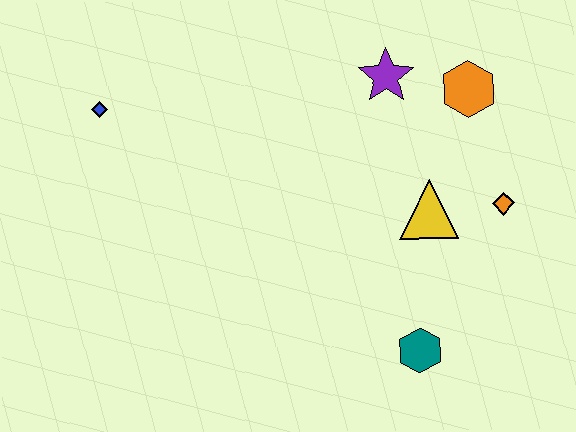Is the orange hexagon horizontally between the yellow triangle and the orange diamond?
Yes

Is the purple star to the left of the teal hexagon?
Yes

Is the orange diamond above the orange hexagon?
No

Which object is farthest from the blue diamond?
The orange diamond is farthest from the blue diamond.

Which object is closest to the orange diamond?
The yellow triangle is closest to the orange diamond.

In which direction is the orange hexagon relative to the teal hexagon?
The orange hexagon is above the teal hexagon.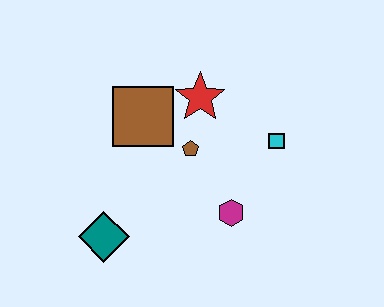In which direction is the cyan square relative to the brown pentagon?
The cyan square is to the right of the brown pentagon.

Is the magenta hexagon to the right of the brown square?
Yes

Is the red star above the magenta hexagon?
Yes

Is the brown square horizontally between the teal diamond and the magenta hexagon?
Yes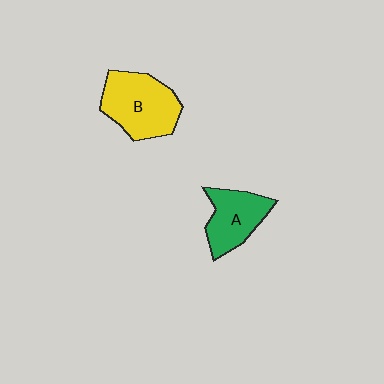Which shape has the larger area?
Shape B (yellow).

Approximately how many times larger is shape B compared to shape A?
Approximately 1.3 times.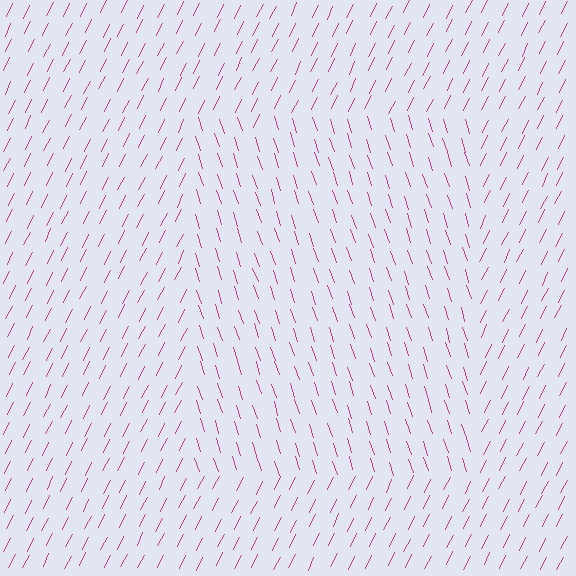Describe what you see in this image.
The image is filled with small magenta line segments. A rectangle region in the image has lines oriented differently from the surrounding lines, creating a visible texture boundary.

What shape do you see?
I see a rectangle.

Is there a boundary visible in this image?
Yes, there is a texture boundary formed by a change in line orientation.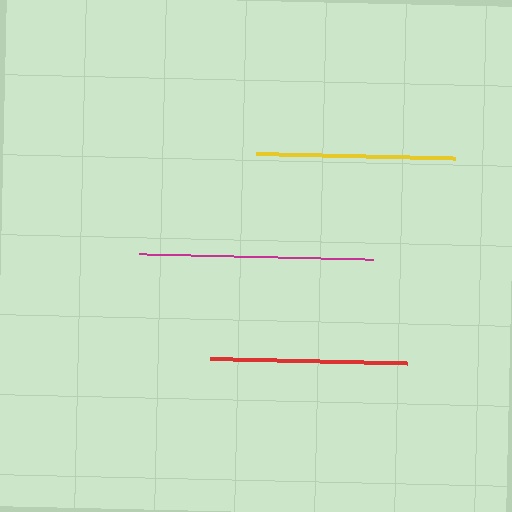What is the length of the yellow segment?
The yellow segment is approximately 198 pixels long.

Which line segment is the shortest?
The red line is the shortest at approximately 197 pixels.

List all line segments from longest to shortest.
From longest to shortest: magenta, yellow, red.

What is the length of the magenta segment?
The magenta segment is approximately 234 pixels long.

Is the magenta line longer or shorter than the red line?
The magenta line is longer than the red line.